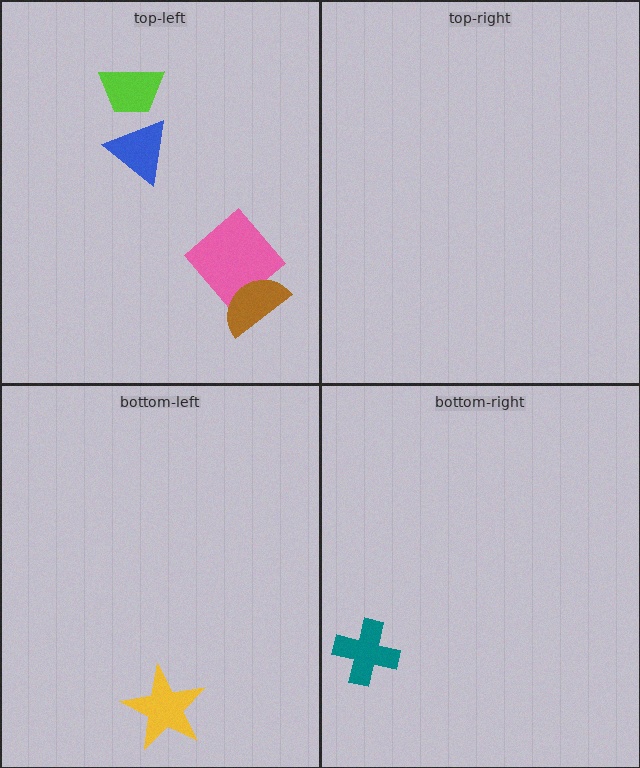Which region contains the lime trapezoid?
The top-left region.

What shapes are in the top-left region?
The pink diamond, the lime trapezoid, the blue triangle, the brown semicircle.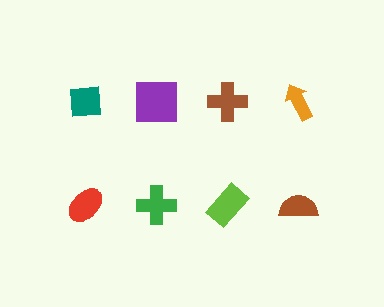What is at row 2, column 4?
A brown semicircle.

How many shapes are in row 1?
4 shapes.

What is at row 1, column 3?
A brown cross.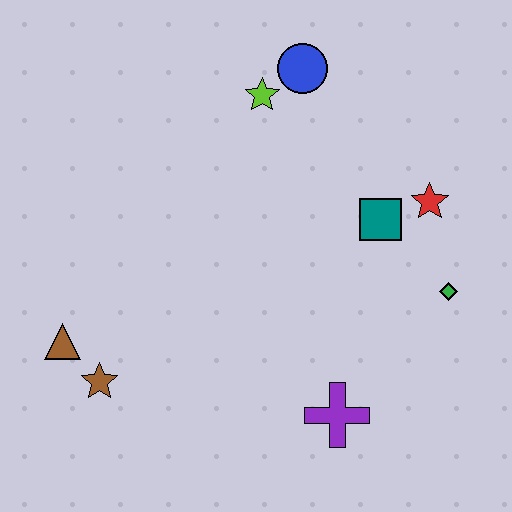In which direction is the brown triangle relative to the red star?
The brown triangle is to the left of the red star.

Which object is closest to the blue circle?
The lime star is closest to the blue circle.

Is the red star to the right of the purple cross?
Yes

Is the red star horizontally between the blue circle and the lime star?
No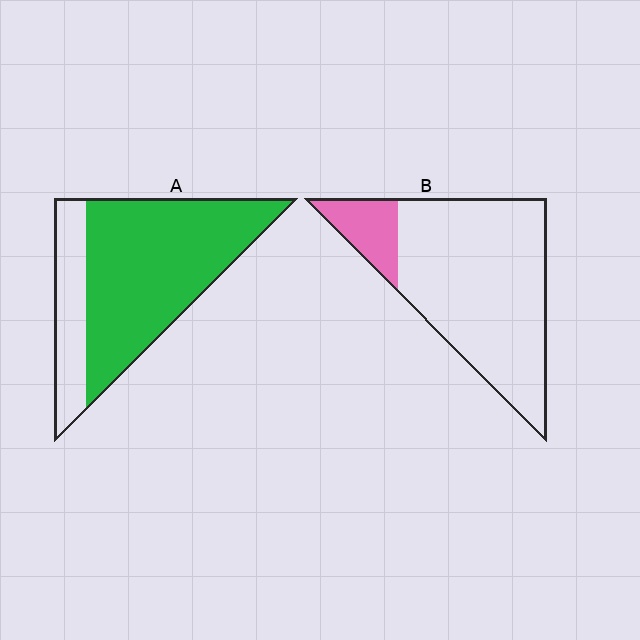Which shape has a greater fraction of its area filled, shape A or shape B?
Shape A.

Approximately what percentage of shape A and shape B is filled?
A is approximately 75% and B is approximately 15%.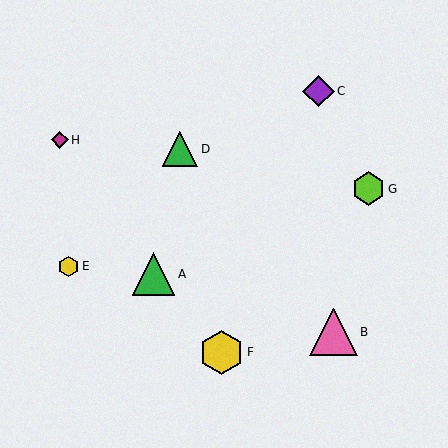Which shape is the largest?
The pink triangle (labeled B) is the largest.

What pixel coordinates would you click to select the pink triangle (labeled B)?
Click at (334, 332) to select the pink triangle B.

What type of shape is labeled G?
Shape G is a lime hexagon.